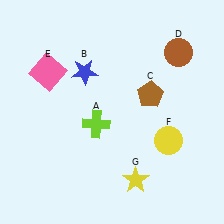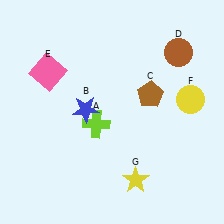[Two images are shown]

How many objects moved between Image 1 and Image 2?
2 objects moved between the two images.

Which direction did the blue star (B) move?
The blue star (B) moved down.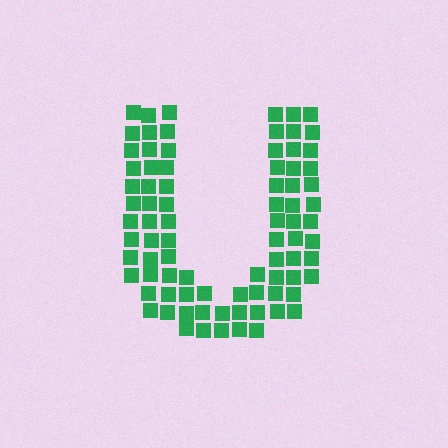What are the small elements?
The small elements are squares.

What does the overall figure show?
The overall figure shows the letter U.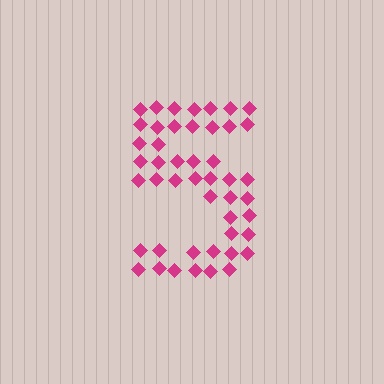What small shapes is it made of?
It is made of small diamonds.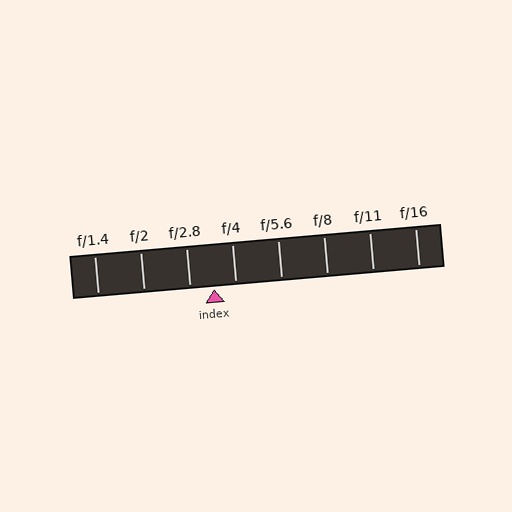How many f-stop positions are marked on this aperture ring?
There are 8 f-stop positions marked.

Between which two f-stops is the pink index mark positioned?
The index mark is between f/2.8 and f/4.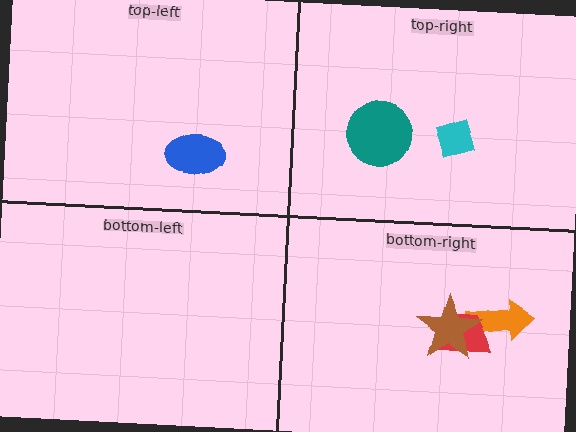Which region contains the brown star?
The bottom-right region.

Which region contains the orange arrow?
The bottom-right region.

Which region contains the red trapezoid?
The bottom-right region.